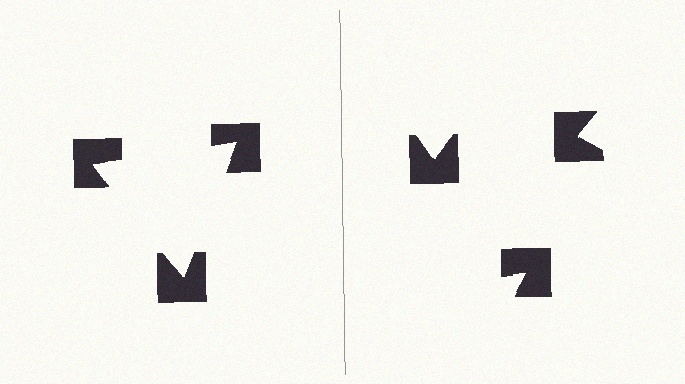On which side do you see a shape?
An illusory triangle appears on the left side. On the right side the wedge cuts are rotated, so no coherent shape forms.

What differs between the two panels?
The notched squares are positioned identically on both sides; only the wedge orientations differ. On the left they align to a triangle; on the right they are misaligned.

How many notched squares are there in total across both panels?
6 — 3 on each side.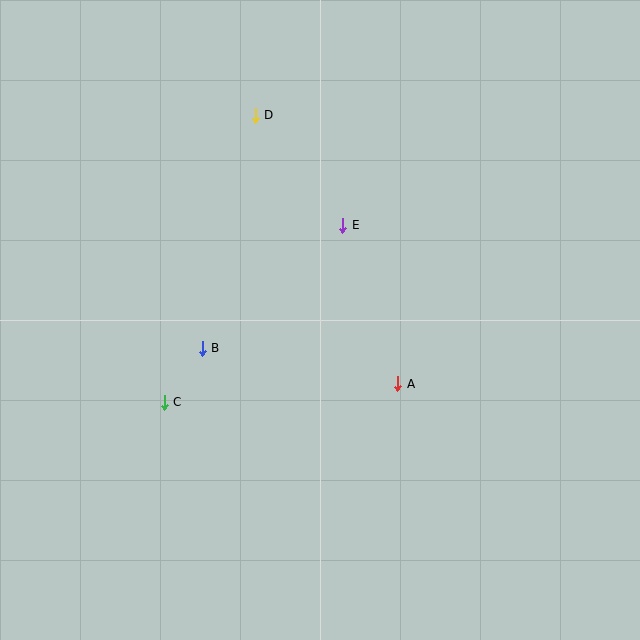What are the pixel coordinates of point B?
Point B is at (202, 348).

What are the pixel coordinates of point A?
Point A is at (398, 384).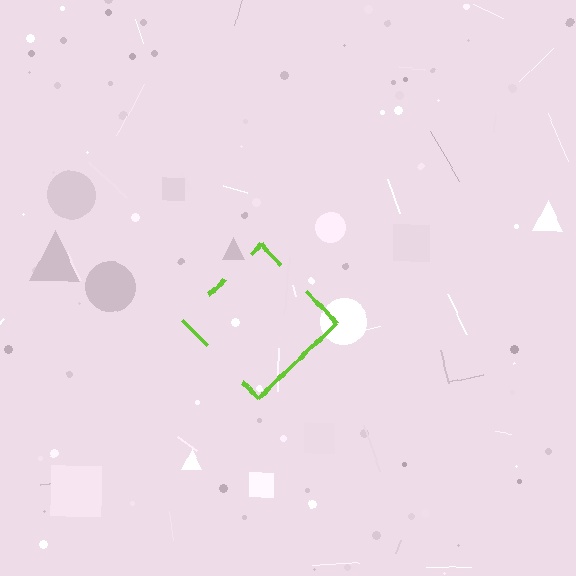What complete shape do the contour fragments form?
The contour fragments form a diamond.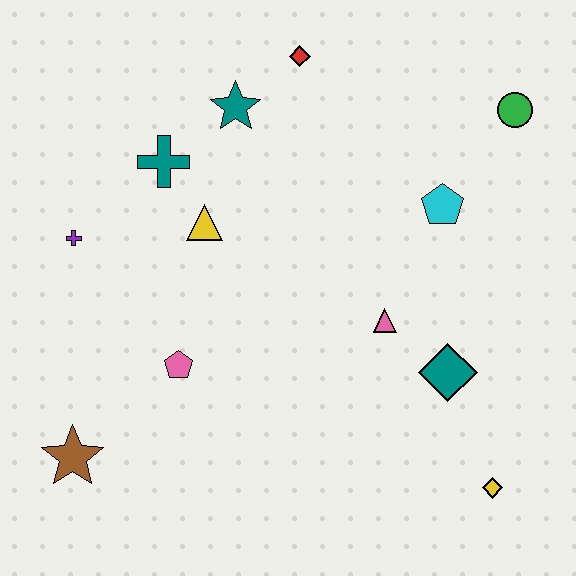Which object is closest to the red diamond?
The teal star is closest to the red diamond.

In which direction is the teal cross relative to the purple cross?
The teal cross is to the right of the purple cross.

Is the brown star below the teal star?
Yes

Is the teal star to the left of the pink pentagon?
No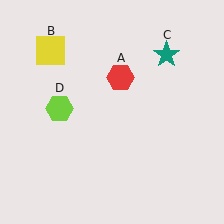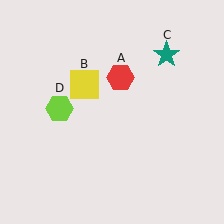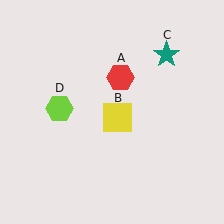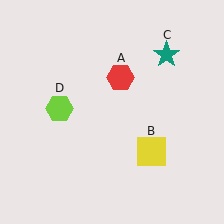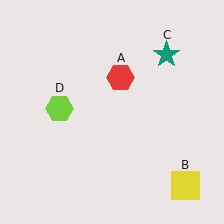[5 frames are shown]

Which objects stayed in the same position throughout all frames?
Red hexagon (object A) and teal star (object C) and lime hexagon (object D) remained stationary.